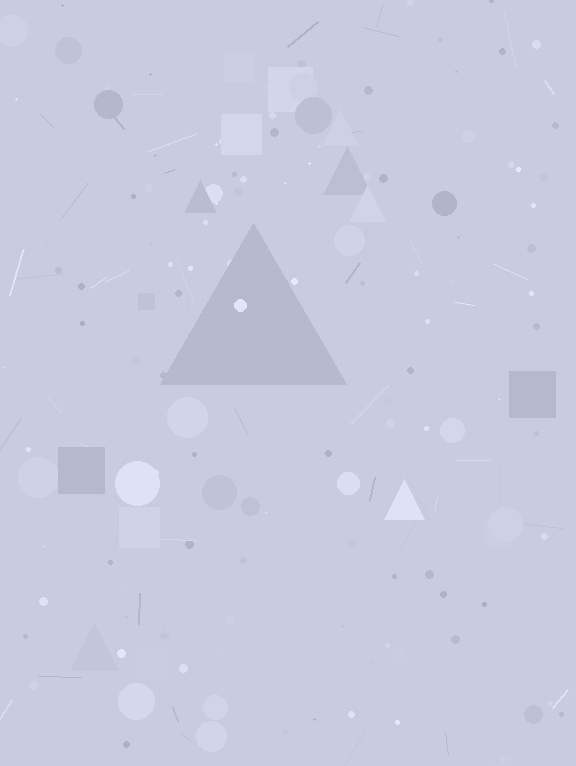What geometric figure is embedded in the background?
A triangle is embedded in the background.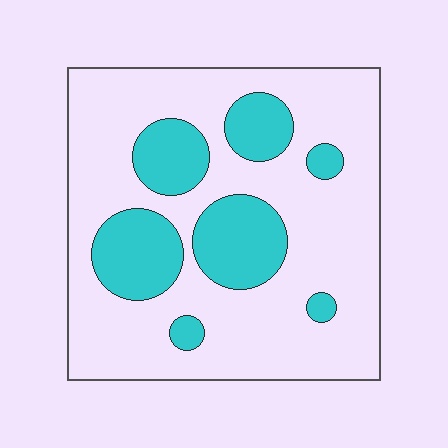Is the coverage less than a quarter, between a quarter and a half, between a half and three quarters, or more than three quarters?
Between a quarter and a half.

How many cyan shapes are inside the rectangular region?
7.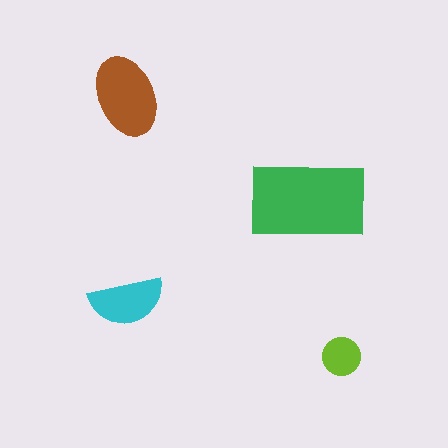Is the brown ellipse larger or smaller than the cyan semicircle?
Larger.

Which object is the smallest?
The lime circle.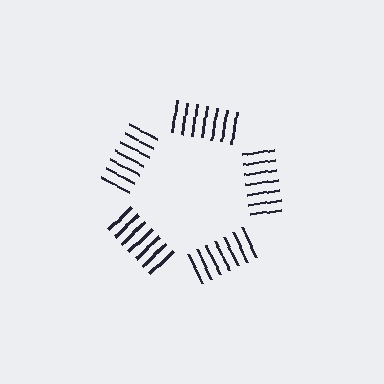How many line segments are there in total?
35 — 7 along each of the 5 edges.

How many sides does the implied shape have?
5 sides — the line-ends trace a pentagon.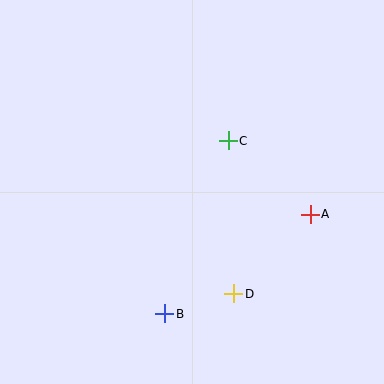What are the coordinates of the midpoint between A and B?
The midpoint between A and B is at (237, 264).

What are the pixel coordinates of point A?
Point A is at (310, 214).